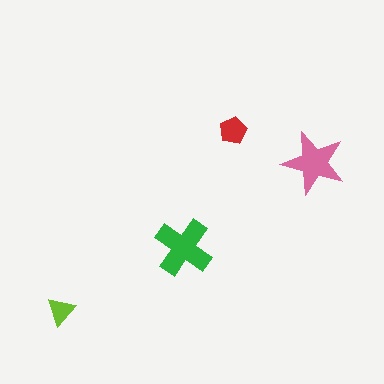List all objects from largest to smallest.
The green cross, the pink star, the red pentagon, the lime triangle.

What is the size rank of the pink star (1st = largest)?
2nd.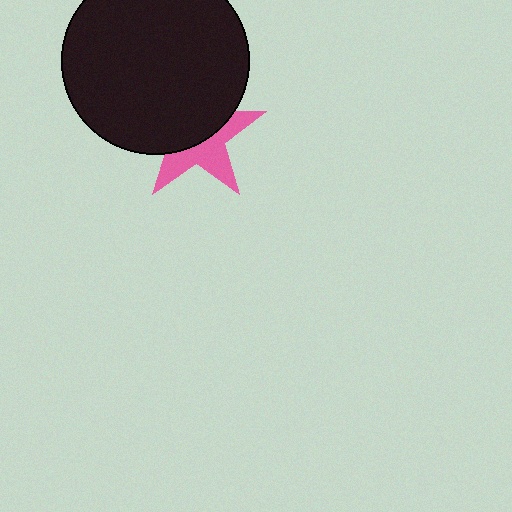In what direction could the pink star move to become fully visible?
The pink star could move down. That would shift it out from behind the black circle entirely.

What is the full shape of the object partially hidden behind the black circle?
The partially hidden object is a pink star.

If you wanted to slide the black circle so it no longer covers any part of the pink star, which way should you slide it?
Slide it up — that is the most direct way to separate the two shapes.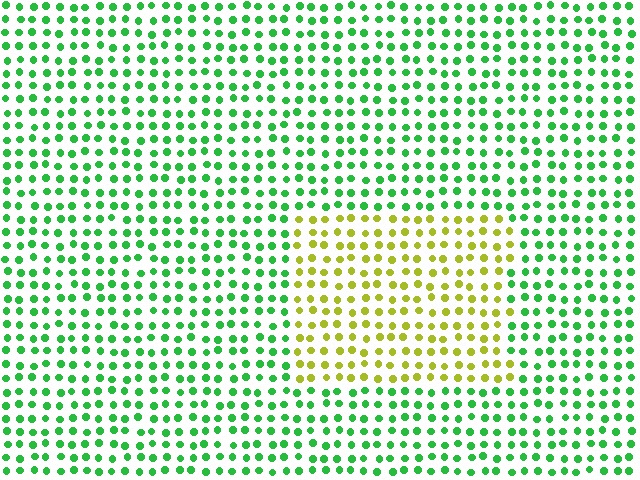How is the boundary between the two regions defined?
The boundary is defined purely by a slight shift in hue (about 60 degrees). Spacing, size, and orientation are identical on both sides.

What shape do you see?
I see a rectangle.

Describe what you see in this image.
The image is filled with small green elements in a uniform arrangement. A rectangle-shaped region is visible where the elements are tinted to a slightly different hue, forming a subtle color boundary.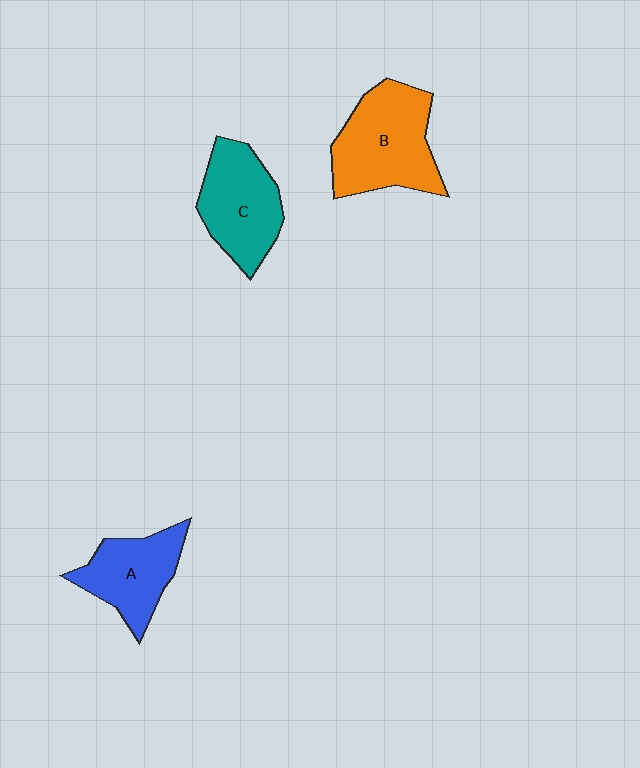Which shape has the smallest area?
Shape A (blue).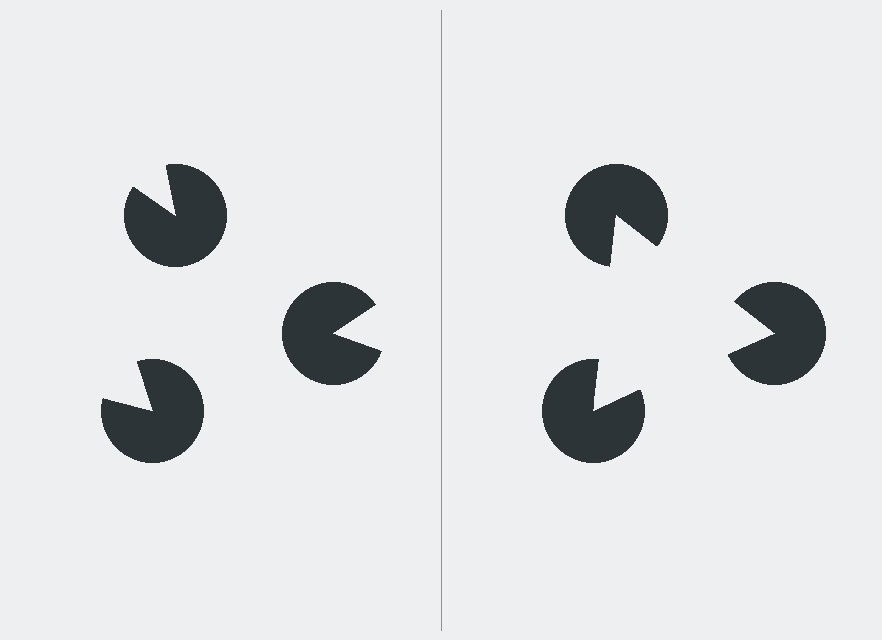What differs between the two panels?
The pac-man discs are positioned identically on both sides; only the wedge orientations differ. On the right they align to a triangle; on the left they are misaligned.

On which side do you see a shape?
An illusory triangle appears on the right side. On the left side the wedge cuts are rotated, so no coherent shape forms.